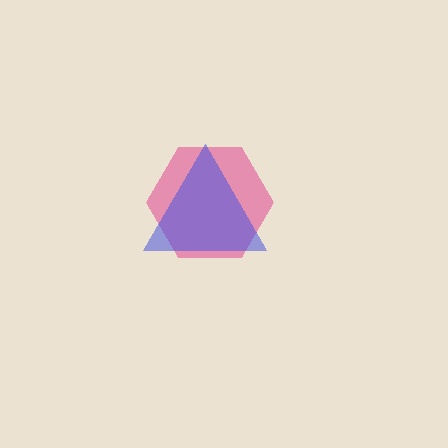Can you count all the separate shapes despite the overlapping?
Yes, there are 2 separate shapes.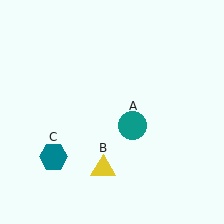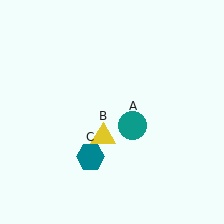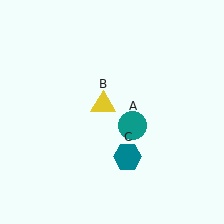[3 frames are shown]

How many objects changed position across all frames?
2 objects changed position: yellow triangle (object B), teal hexagon (object C).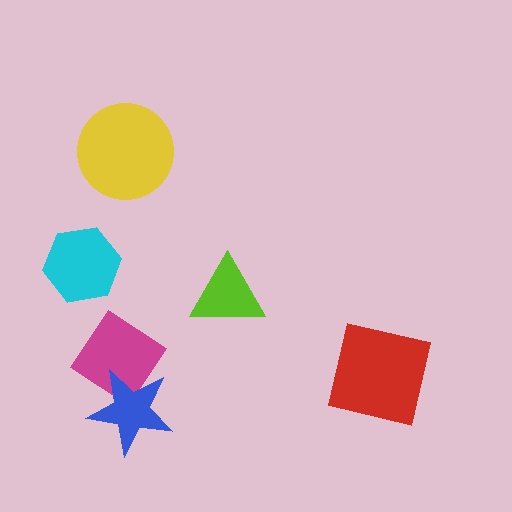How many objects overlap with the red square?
0 objects overlap with the red square.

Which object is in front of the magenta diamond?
The blue star is in front of the magenta diamond.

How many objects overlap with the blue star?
1 object overlaps with the blue star.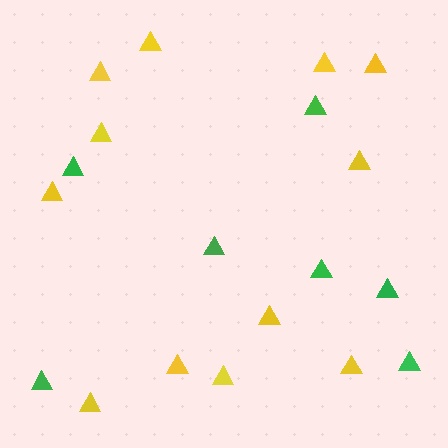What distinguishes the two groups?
There are 2 groups: one group of green triangles (7) and one group of yellow triangles (12).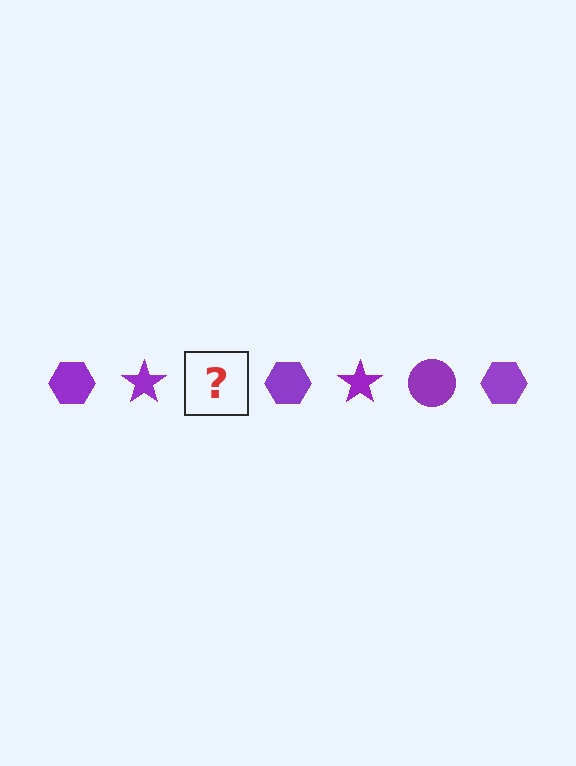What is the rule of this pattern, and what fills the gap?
The rule is that the pattern cycles through hexagon, star, circle shapes in purple. The gap should be filled with a purple circle.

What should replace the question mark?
The question mark should be replaced with a purple circle.